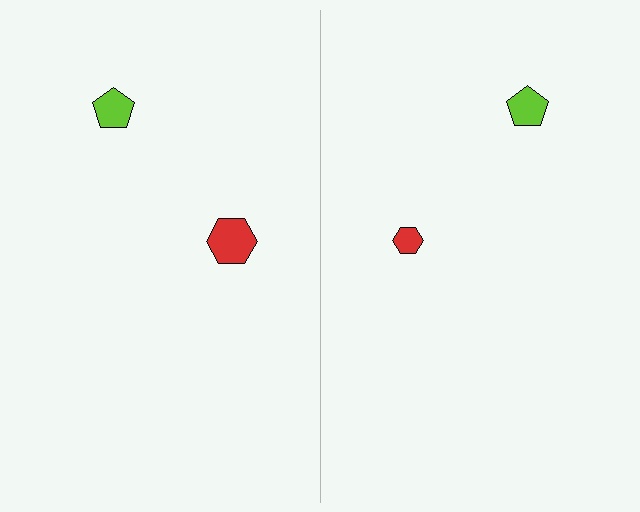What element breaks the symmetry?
The red hexagon on the right side has a different size than its mirror counterpart.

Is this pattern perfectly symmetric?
No, the pattern is not perfectly symmetric. The red hexagon on the right side has a different size than its mirror counterpart.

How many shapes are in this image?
There are 4 shapes in this image.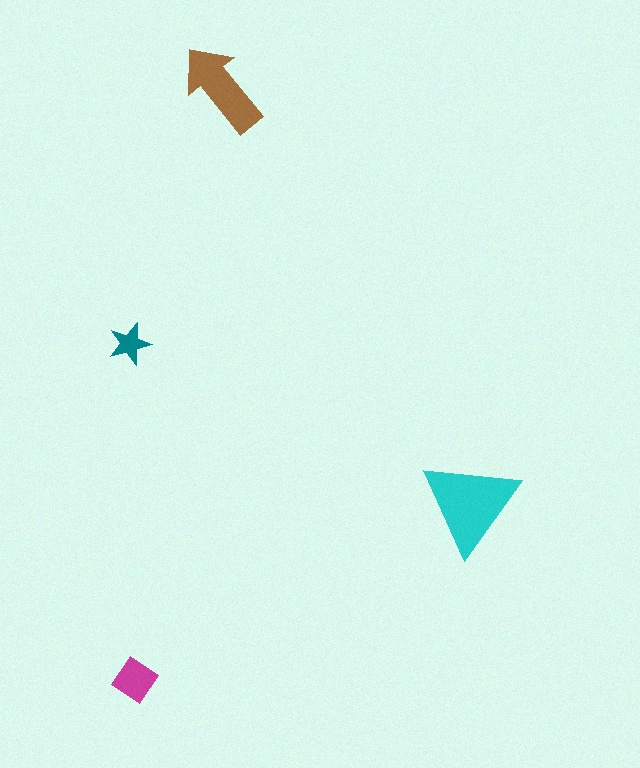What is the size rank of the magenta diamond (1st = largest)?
3rd.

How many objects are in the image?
There are 4 objects in the image.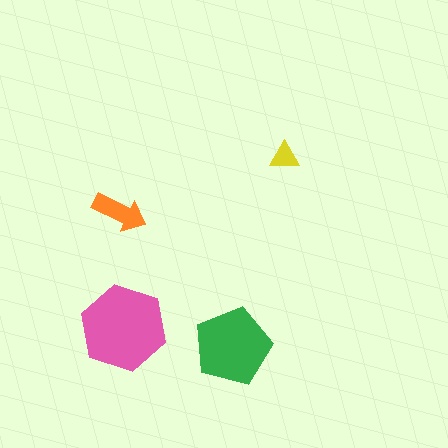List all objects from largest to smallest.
The pink hexagon, the green pentagon, the orange arrow, the yellow triangle.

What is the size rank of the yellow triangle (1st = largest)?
4th.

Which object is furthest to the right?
The yellow triangle is rightmost.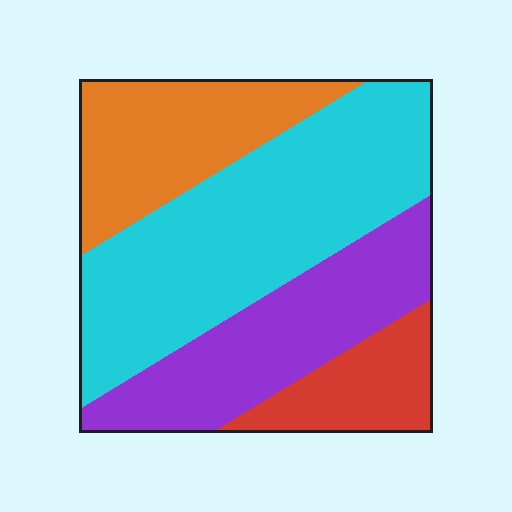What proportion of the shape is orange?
Orange covers roughly 20% of the shape.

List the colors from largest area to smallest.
From largest to smallest: cyan, purple, orange, red.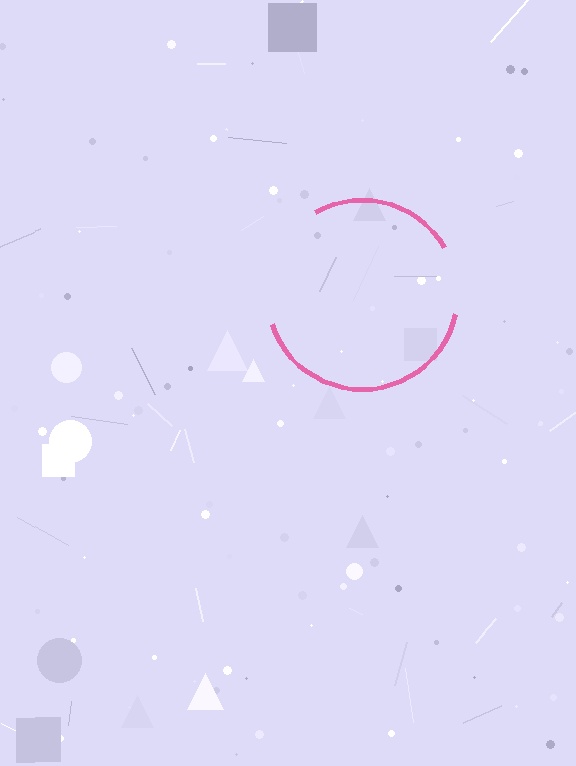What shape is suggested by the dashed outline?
The dashed outline suggests a circle.